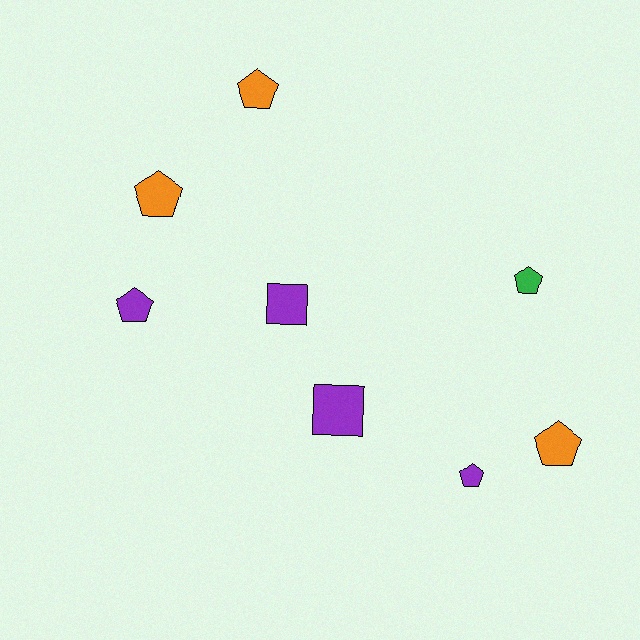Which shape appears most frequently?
Pentagon, with 6 objects.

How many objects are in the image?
There are 8 objects.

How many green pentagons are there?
There is 1 green pentagon.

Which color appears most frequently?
Purple, with 4 objects.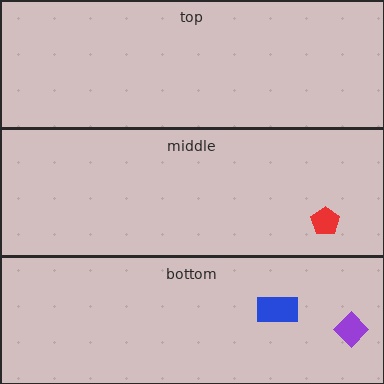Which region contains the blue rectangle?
The bottom region.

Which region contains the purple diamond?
The bottom region.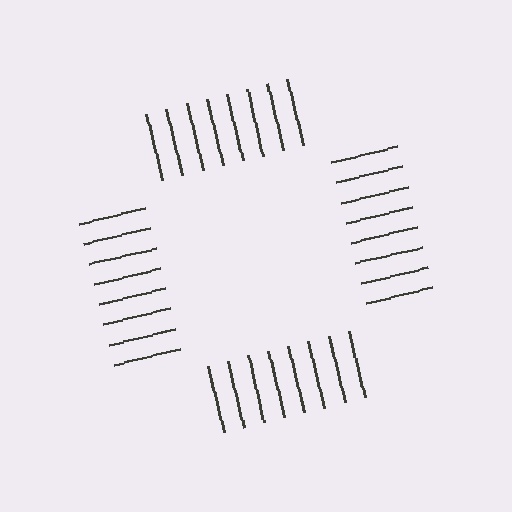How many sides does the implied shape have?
4 sides — the line-ends trace a square.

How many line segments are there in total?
32 — 8 along each of the 4 edges.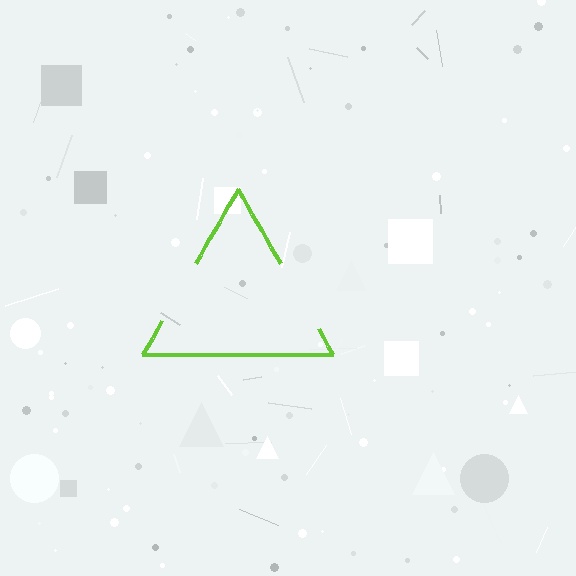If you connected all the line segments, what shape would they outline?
They would outline a triangle.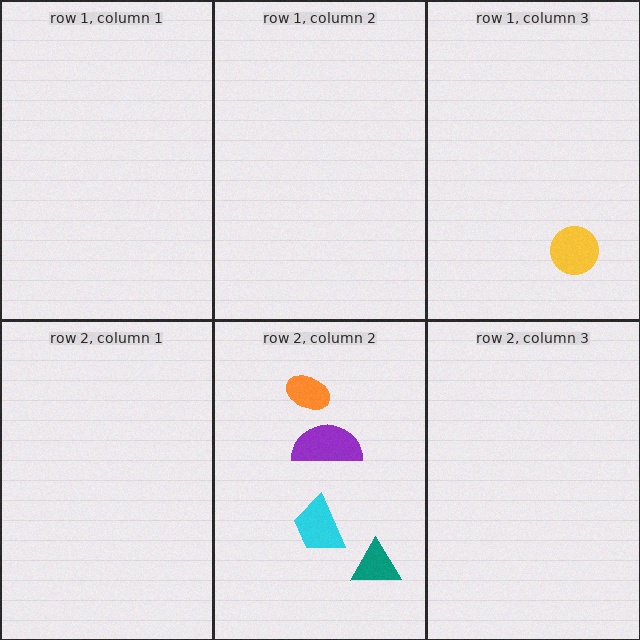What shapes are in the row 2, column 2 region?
The cyan trapezoid, the teal triangle, the purple semicircle, the orange ellipse.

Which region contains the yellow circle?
The row 1, column 3 region.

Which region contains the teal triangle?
The row 2, column 2 region.